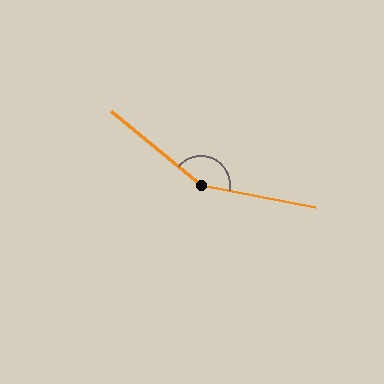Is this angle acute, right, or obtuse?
It is obtuse.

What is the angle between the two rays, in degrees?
Approximately 152 degrees.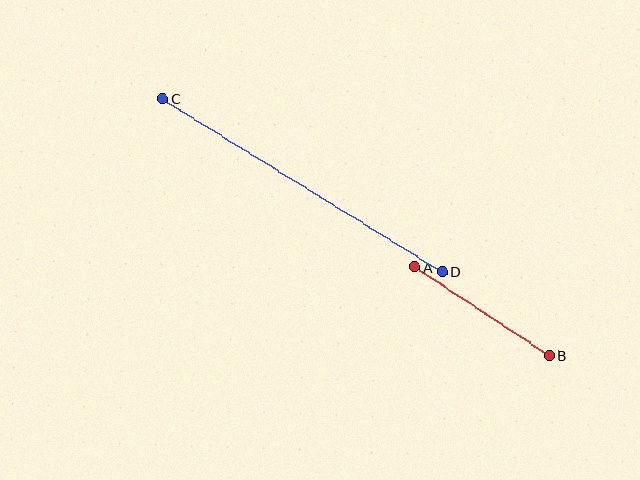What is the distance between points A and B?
The distance is approximately 161 pixels.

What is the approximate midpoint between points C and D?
The midpoint is at approximately (302, 185) pixels.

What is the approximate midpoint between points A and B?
The midpoint is at approximately (482, 311) pixels.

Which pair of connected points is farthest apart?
Points C and D are farthest apart.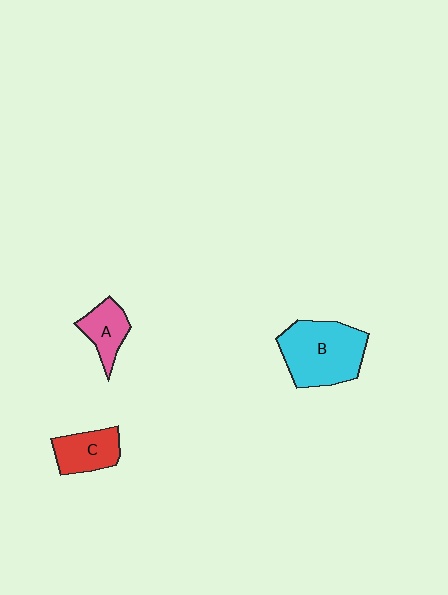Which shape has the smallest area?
Shape A (pink).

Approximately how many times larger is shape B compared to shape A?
Approximately 2.2 times.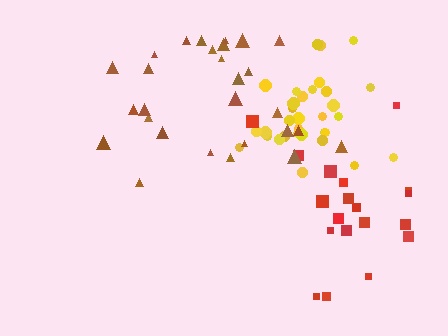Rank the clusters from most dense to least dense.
yellow, brown, red.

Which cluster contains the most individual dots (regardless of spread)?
Yellow (32).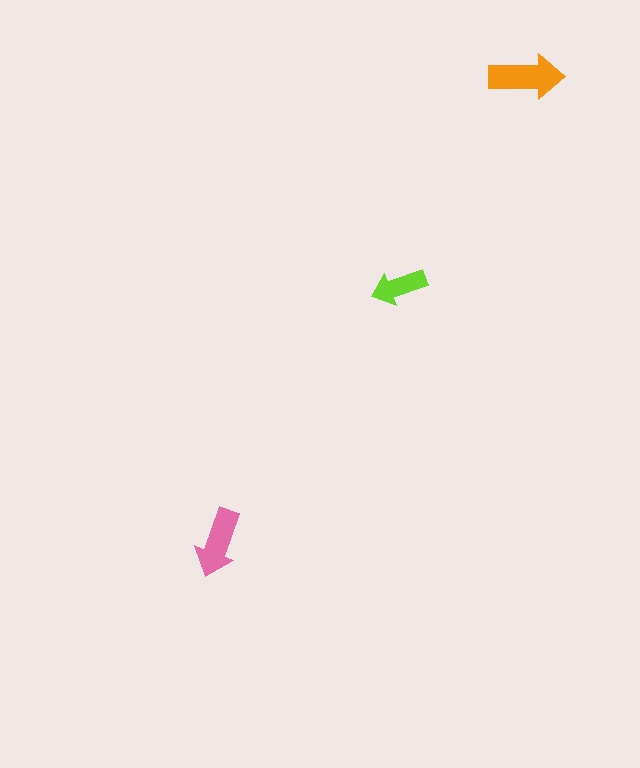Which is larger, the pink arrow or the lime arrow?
The pink one.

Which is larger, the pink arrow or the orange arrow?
The orange one.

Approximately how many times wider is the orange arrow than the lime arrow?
About 1.5 times wider.